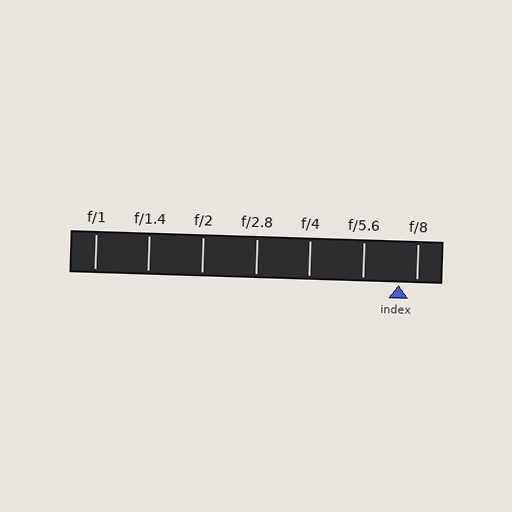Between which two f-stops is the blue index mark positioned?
The index mark is between f/5.6 and f/8.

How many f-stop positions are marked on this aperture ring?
There are 7 f-stop positions marked.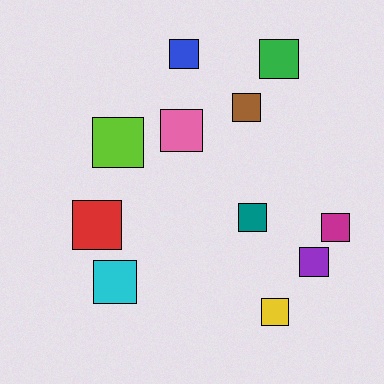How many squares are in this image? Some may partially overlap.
There are 11 squares.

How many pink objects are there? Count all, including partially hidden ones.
There is 1 pink object.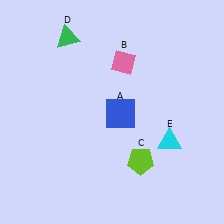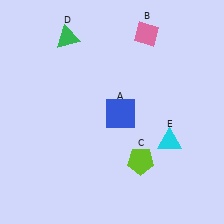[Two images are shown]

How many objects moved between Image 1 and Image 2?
1 object moved between the two images.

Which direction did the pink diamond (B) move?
The pink diamond (B) moved up.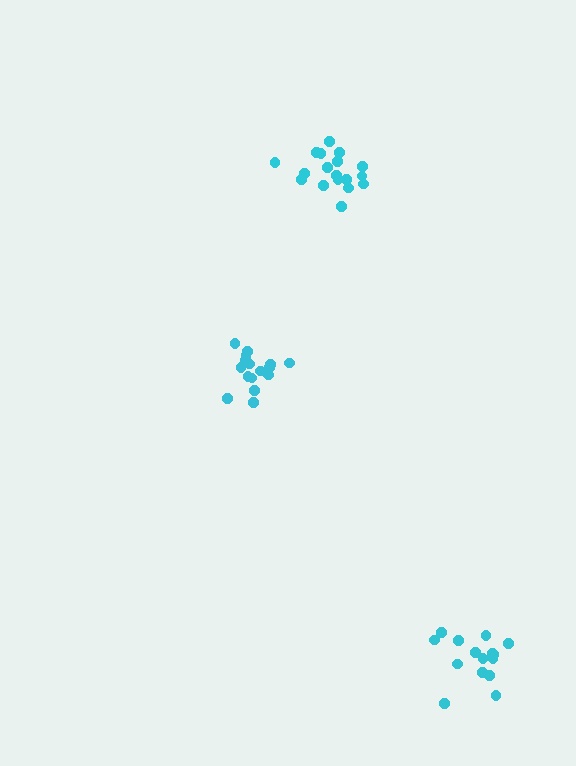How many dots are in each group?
Group 1: 16 dots, Group 2: 15 dots, Group 3: 18 dots (49 total).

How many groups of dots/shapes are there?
There are 3 groups.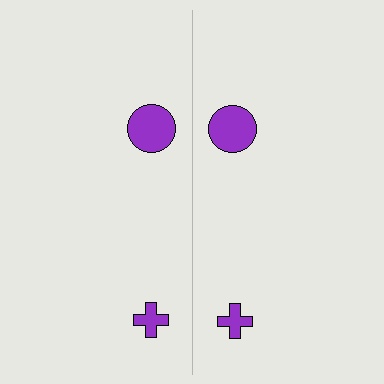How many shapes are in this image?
There are 4 shapes in this image.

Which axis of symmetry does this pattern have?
The pattern has a vertical axis of symmetry running through the center of the image.